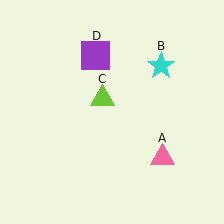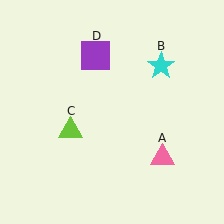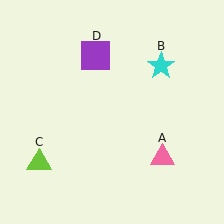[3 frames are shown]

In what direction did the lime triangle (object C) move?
The lime triangle (object C) moved down and to the left.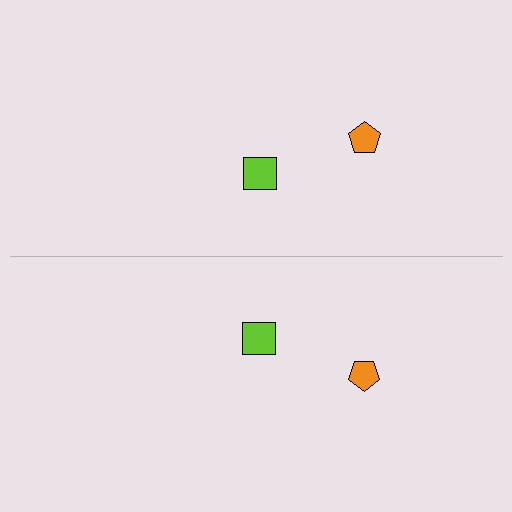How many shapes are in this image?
There are 4 shapes in this image.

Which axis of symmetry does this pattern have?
The pattern has a horizontal axis of symmetry running through the center of the image.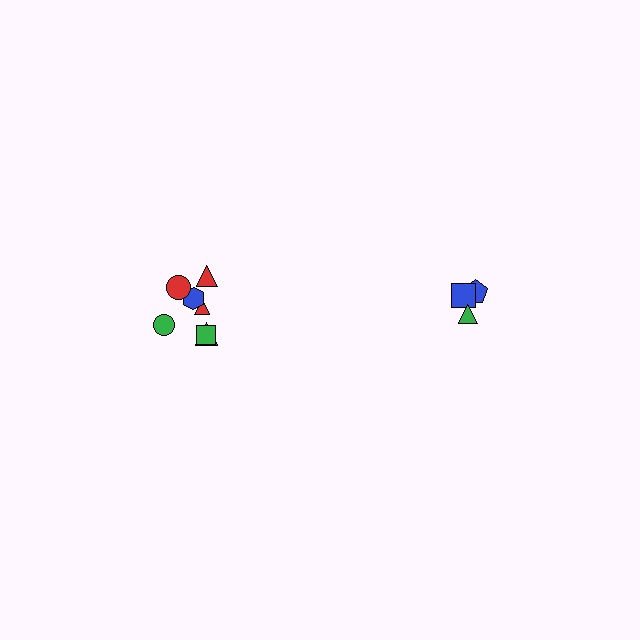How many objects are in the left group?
There are 7 objects.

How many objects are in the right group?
There are 3 objects.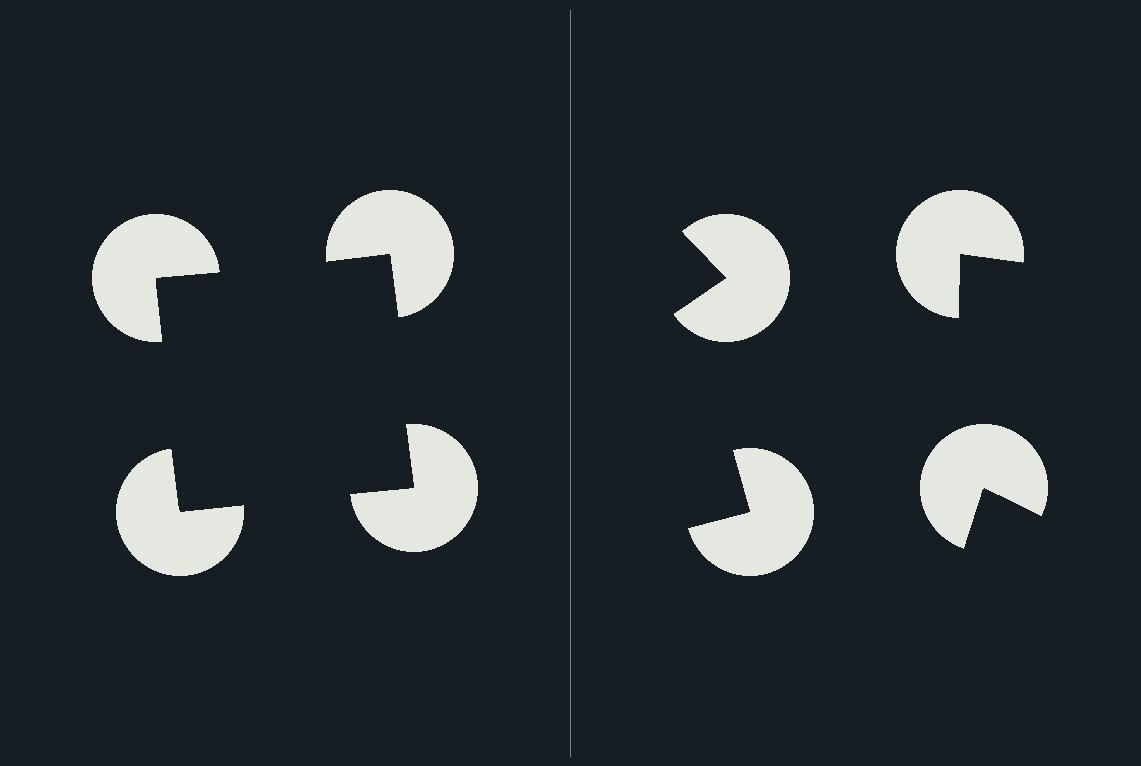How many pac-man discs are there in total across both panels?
8 — 4 on each side.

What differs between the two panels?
The pac-man discs are positioned identically on both sides; only the wedge orientations differ. On the left they align to a square; on the right they are misaligned.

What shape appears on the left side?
An illusory square.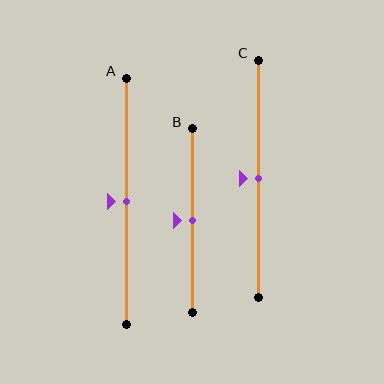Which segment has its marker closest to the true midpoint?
Segment A has its marker closest to the true midpoint.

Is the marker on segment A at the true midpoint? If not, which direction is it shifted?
Yes, the marker on segment A is at the true midpoint.